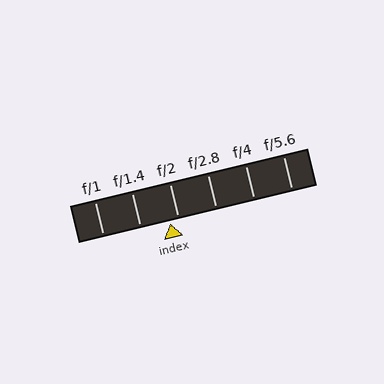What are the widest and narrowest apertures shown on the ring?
The widest aperture shown is f/1 and the narrowest is f/5.6.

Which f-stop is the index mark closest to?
The index mark is closest to f/2.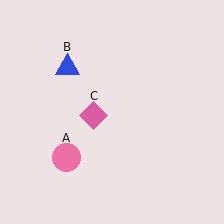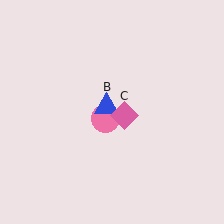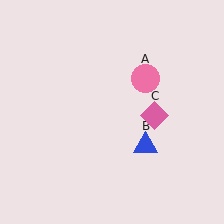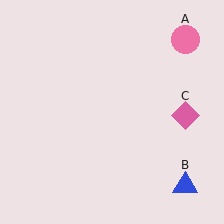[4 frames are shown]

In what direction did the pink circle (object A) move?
The pink circle (object A) moved up and to the right.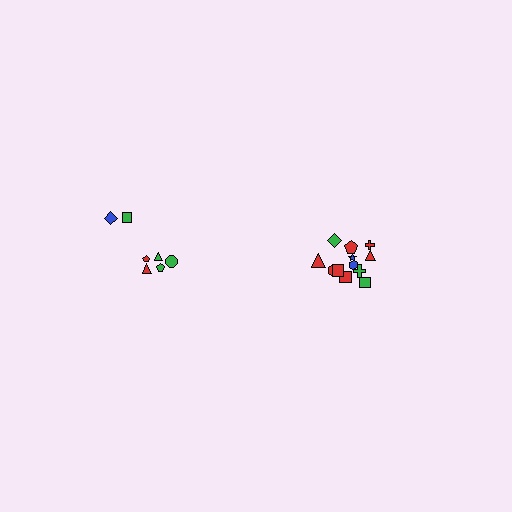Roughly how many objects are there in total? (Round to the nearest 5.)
Roughly 20 objects in total.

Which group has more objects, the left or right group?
The right group.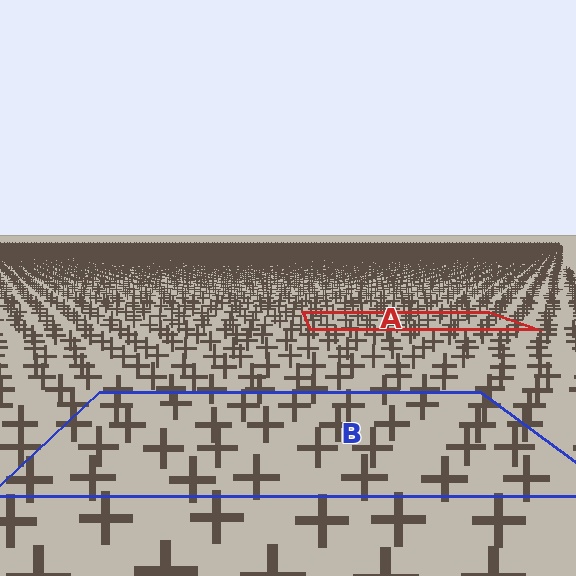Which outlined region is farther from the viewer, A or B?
Region A is farther from the viewer — the texture elements inside it appear smaller and more densely packed.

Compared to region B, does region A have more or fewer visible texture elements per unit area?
Region A has more texture elements per unit area — they are packed more densely because it is farther away.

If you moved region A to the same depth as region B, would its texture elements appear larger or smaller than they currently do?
They would appear larger. At a closer depth, the same texture elements are projected at a bigger on-screen size.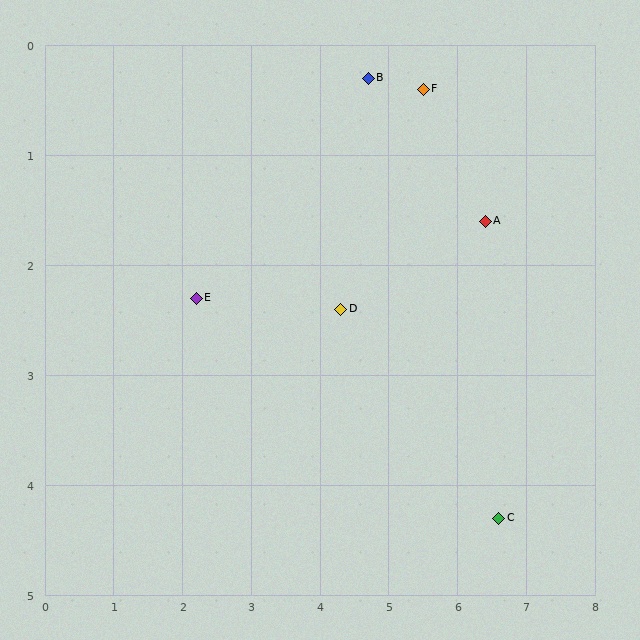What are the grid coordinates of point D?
Point D is at approximately (4.3, 2.4).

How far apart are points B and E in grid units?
Points B and E are about 3.2 grid units apart.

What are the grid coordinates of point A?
Point A is at approximately (6.4, 1.6).